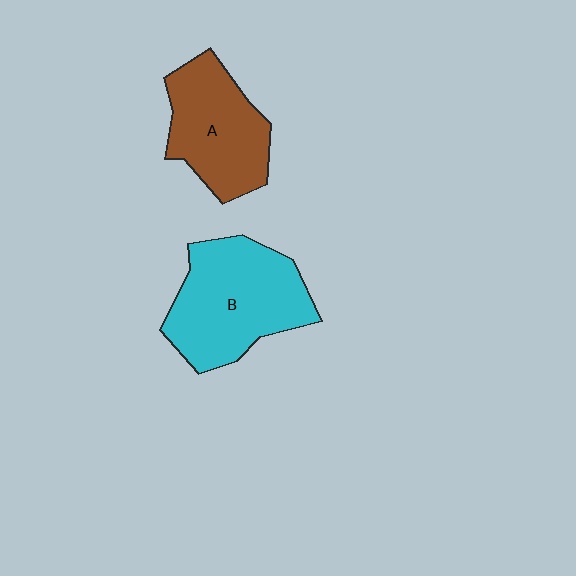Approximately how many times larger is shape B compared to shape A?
Approximately 1.3 times.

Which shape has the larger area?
Shape B (cyan).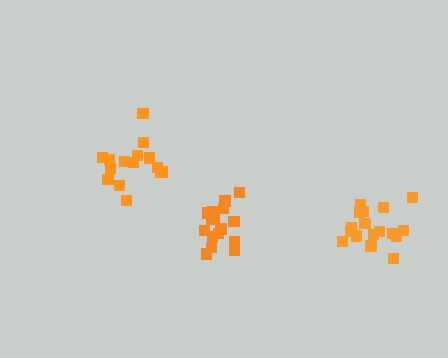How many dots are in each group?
Group 1: 15 dots, Group 2: 17 dots, Group 3: 16 dots (48 total).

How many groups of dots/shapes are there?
There are 3 groups.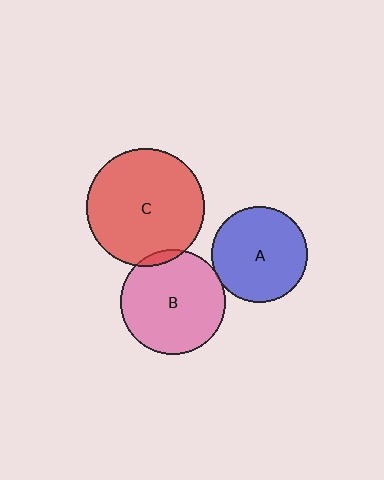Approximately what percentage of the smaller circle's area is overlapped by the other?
Approximately 5%.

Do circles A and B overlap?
Yes.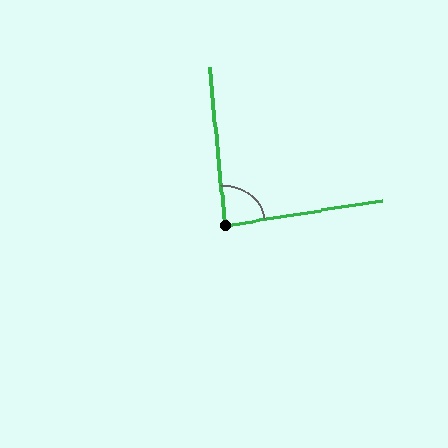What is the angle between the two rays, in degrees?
Approximately 86 degrees.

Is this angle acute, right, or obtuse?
It is approximately a right angle.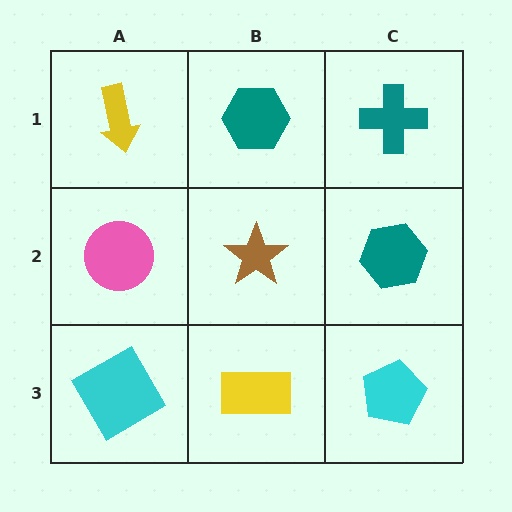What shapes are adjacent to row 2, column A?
A yellow arrow (row 1, column A), a cyan diamond (row 3, column A), a brown star (row 2, column B).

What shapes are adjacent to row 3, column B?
A brown star (row 2, column B), a cyan diamond (row 3, column A), a cyan pentagon (row 3, column C).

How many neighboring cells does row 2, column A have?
3.